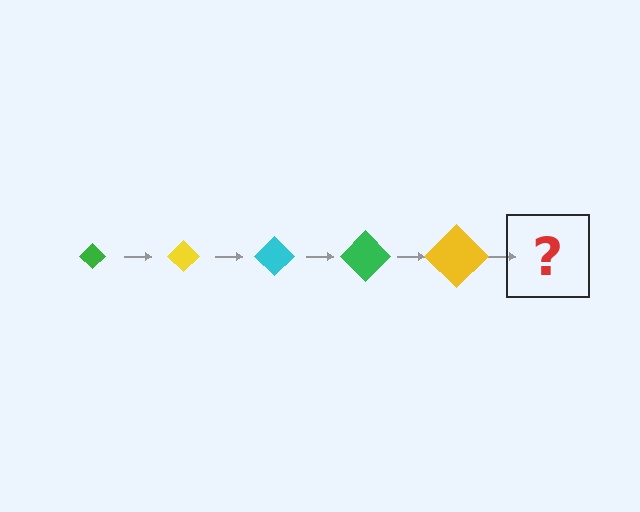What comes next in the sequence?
The next element should be a cyan diamond, larger than the previous one.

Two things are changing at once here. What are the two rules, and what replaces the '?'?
The two rules are that the diamond grows larger each step and the color cycles through green, yellow, and cyan. The '?' should be a cyan diamond, larger than the previous one.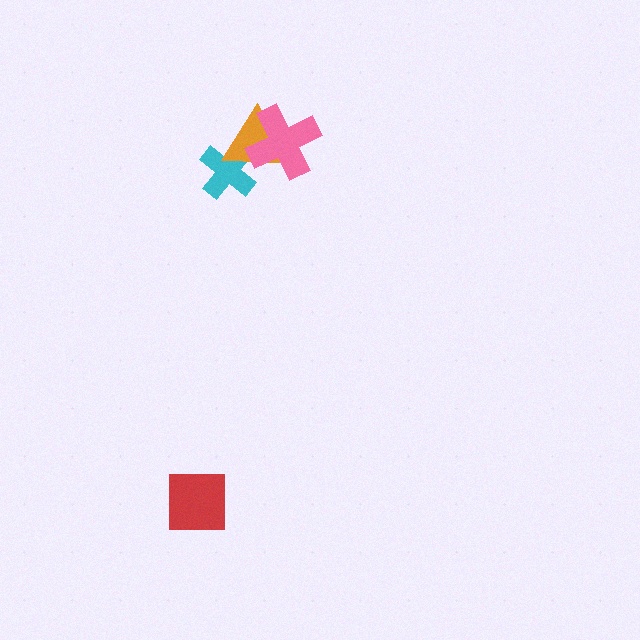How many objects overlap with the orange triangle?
2 objects overlap with the orange triangle.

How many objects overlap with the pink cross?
1 object overlaps with the pink cross.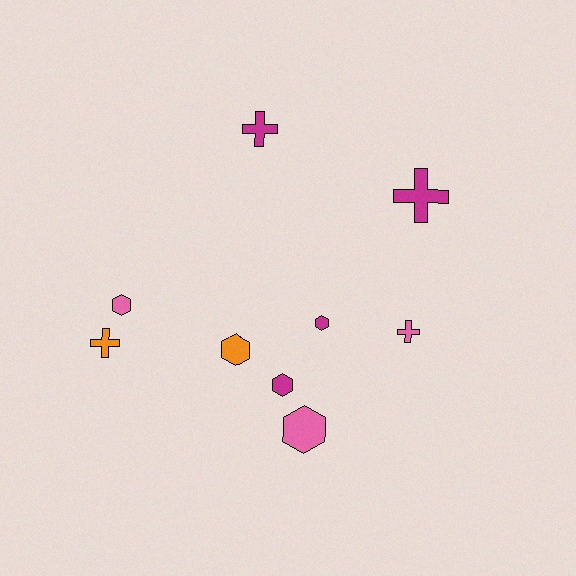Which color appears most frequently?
Magenta, with 4 objects.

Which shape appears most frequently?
Hexagon, with 5 objects.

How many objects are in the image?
There are 9 objects.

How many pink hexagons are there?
There are 2 pink hexagons.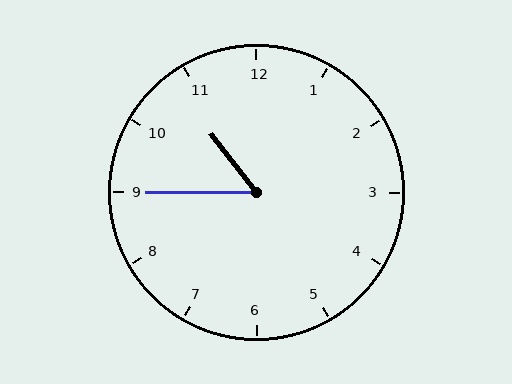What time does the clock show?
10:45.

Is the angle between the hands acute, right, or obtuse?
It is acute.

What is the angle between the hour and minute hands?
Approximately 52 degrees.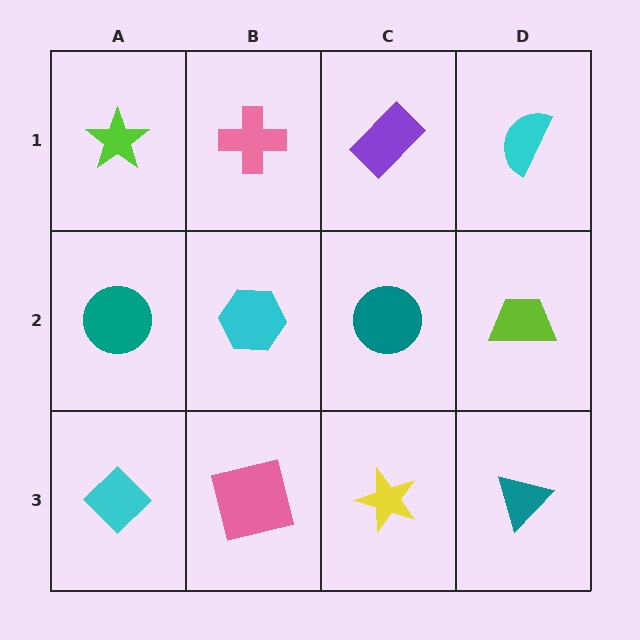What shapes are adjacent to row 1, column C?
A teal circle (row 2, column C), a pink cross (row 1, column B), a cyan semicircle (row 1, column D).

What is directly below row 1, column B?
A cyan hexagon.